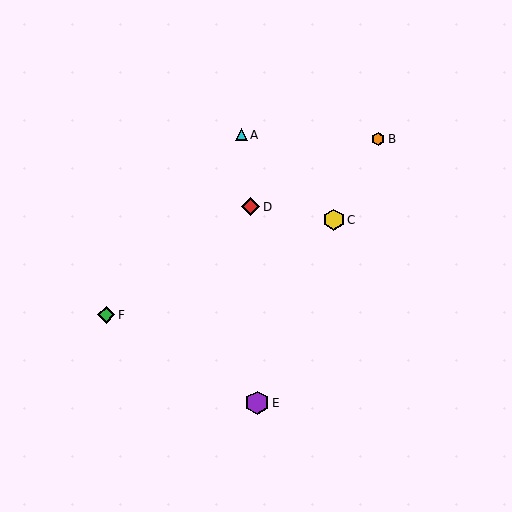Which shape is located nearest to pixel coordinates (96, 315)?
The green diamond (labeled F) at (106, 315) is nearest to that location.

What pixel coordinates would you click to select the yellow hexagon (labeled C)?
Click at (334, 220) to select the yellow hexagon C.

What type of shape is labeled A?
Shape A is a cyan triangle.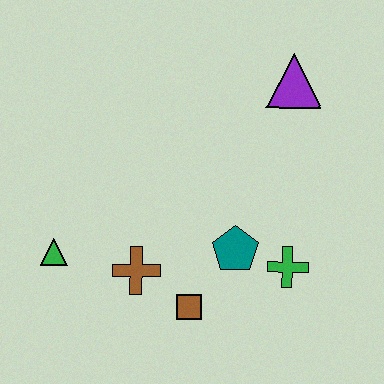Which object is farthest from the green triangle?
The purple triangle is farthest from the green triangle.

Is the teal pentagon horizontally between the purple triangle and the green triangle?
Yes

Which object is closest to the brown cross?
The brown square is closest to the brown cross.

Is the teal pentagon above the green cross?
Yes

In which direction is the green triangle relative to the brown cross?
The green triangle is to the left of the brown cross.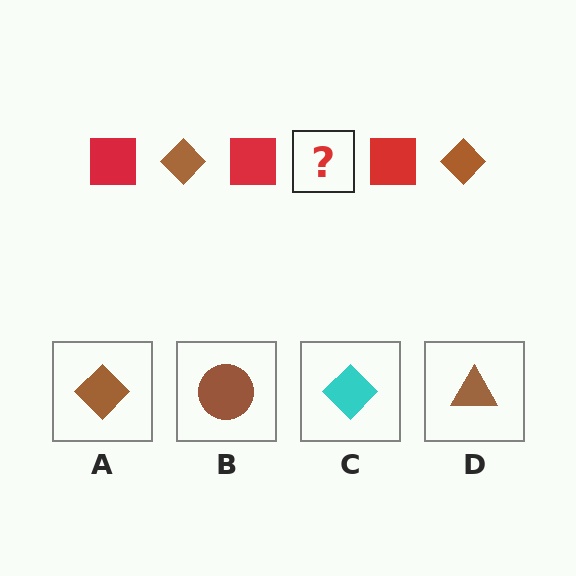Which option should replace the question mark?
Option A.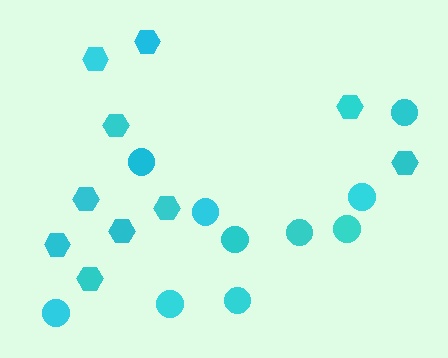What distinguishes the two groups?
There are 2 groups: one group of circles (10) and one group of hexagons (10).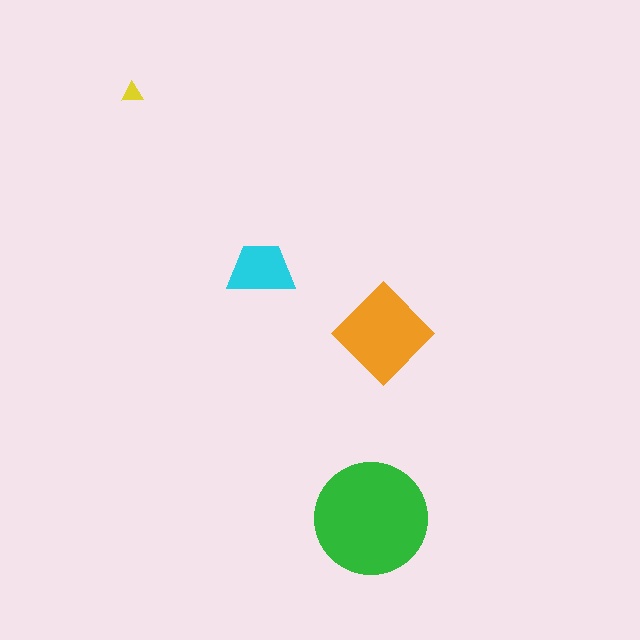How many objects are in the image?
There are 4 objects in the image.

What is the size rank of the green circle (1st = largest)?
1st.